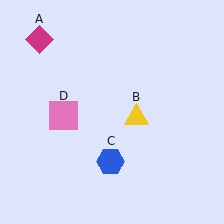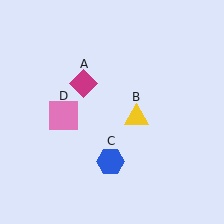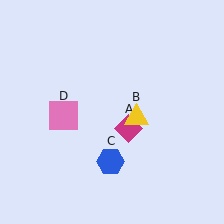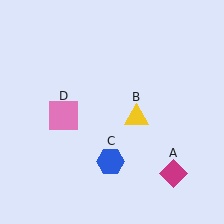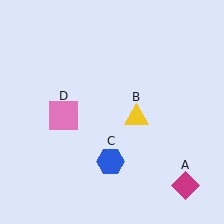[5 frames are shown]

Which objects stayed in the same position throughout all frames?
Yellow triangle (object B) and blue hexagon (object C) and pink square (object D) remained stationary.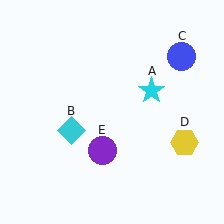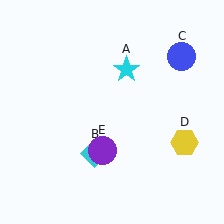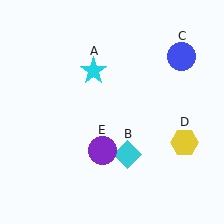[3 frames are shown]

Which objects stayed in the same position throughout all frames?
Blue circle (object C) and yellow hexagon (object D) and purple circle (object E) remained stationary.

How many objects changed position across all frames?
2 objects changed position: cyan star (object A), cyan diamond (object B).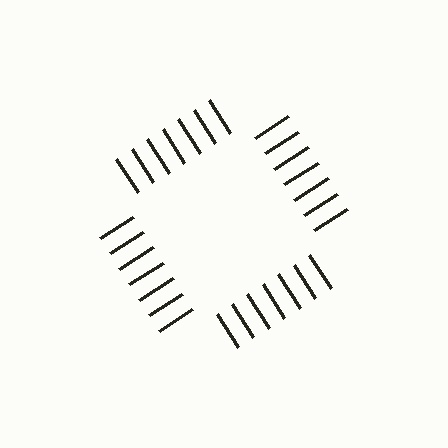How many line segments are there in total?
28 — 7 along each of the 4 edges.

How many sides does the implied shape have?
4 sides — the line-ends trace a square.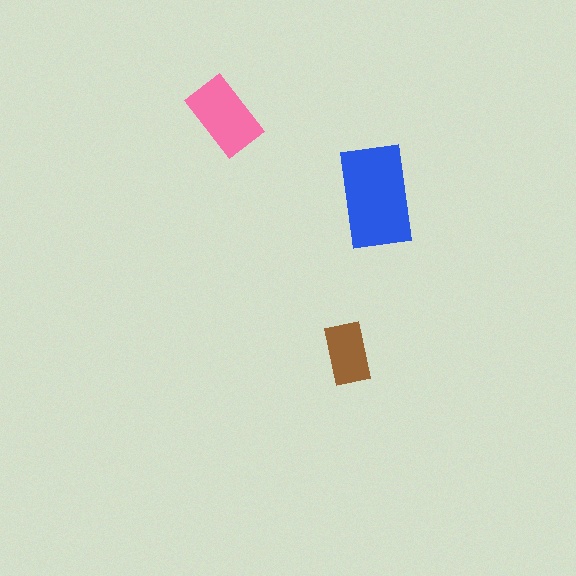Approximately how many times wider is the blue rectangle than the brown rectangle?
About 1.5 times wider.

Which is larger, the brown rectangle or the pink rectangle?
The pink one.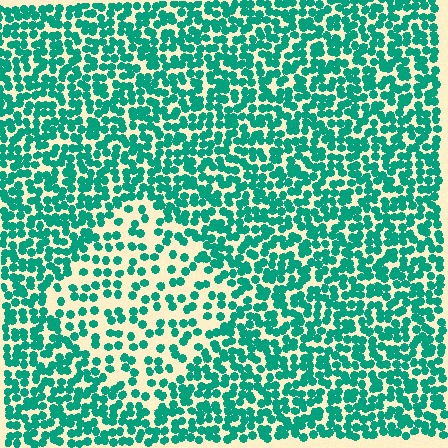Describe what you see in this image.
The image contains small teal elements arranged at two different densities. A diamond-shaped region is visible where the elements are less densely packed than the surrounding area.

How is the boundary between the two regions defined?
The boundary is defined by a change in element density (approximately 2.1x ratio). All elements are the same color, size, and shape.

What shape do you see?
I see a diamond.